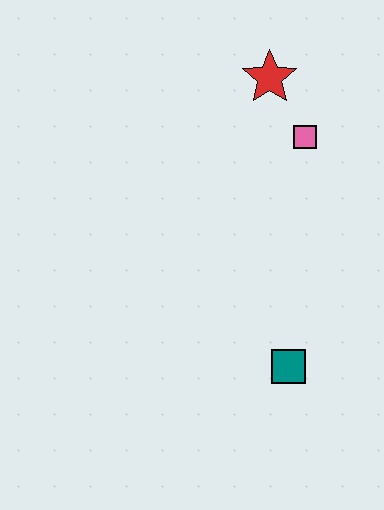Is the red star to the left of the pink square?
Yes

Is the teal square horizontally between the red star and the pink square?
Yes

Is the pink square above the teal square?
Yes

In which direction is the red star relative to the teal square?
The red star is above the teal square.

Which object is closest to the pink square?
The red star is closest to the pink square.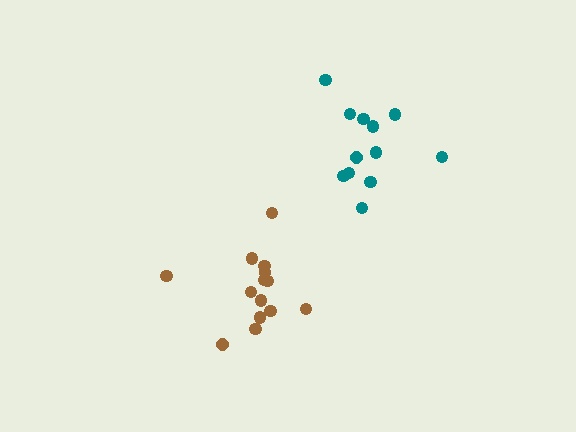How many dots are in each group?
Group 1: 14 dots, Group 2: 12 dots (26 total).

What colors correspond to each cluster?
The clusters are colored: brown, teal.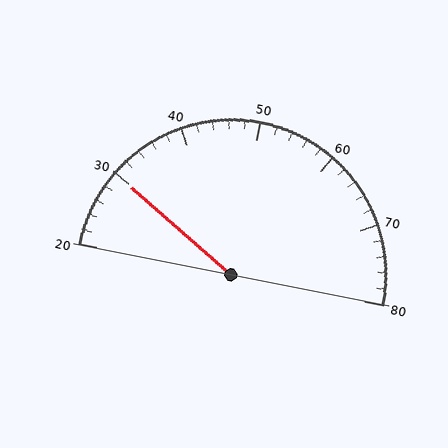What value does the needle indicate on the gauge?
The needle indicates approximately 30.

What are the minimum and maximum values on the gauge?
The gauge ranges from 20 to 80.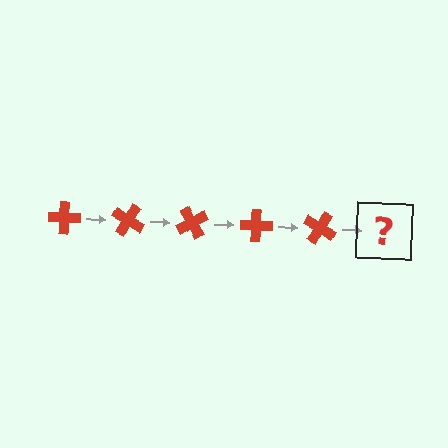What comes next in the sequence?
The next element should be a red cross rotated 150 degrees.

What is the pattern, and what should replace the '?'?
The pattern is that the cross rotates 30 degrees each step. The '?' should be a red cross rotated 150 degrees.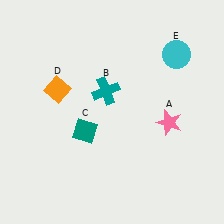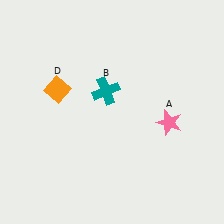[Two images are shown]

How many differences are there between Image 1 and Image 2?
There are 2 differences between the two images.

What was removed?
The teal diamond (C), the cyan circle (E) were removed in Image 2.